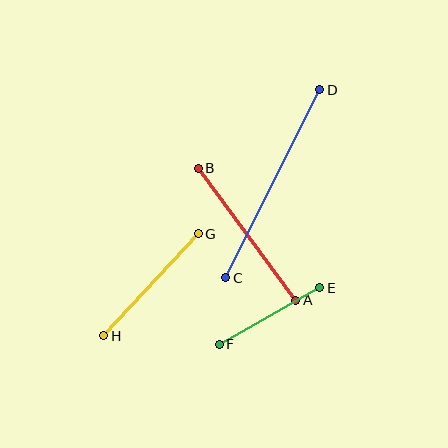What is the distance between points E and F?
The distance is approximately 115 pixels.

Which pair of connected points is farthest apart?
Points C and D are farthest apart.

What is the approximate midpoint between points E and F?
The midpoint is at approximately (269, 316) pixels.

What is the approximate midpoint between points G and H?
The midpoint is at approximately (151, 285) pixels.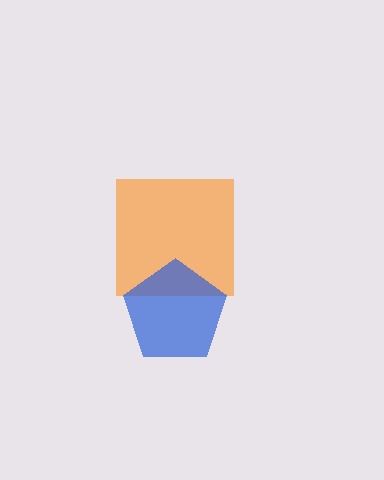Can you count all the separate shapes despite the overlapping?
Yes, there are 2 separate shapes.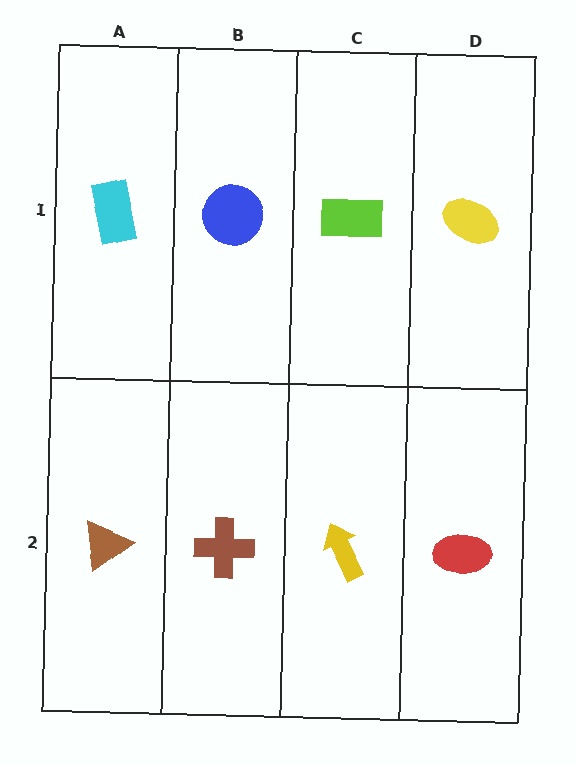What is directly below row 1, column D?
A red ellipse.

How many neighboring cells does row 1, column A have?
2.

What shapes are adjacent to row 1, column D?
A red ellipse (row 2, column D), a lime rectangle (row 1, column C).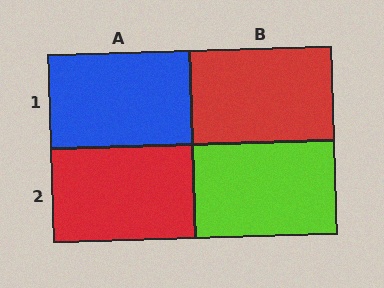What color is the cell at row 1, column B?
Red.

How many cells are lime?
1 cell is lime.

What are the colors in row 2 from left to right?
Red, lime.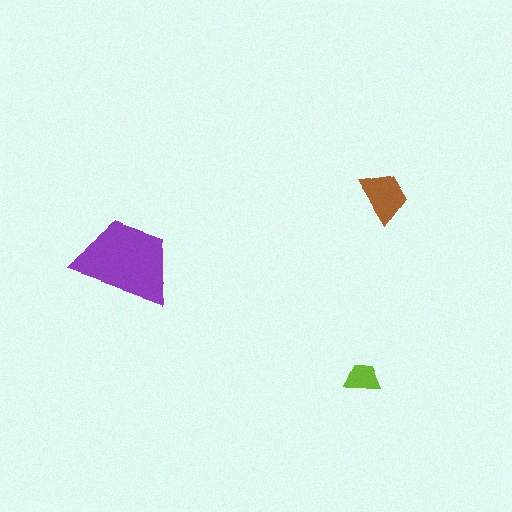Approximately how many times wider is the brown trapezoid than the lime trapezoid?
About 1.5 times wider.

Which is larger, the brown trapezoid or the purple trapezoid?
The purple one.